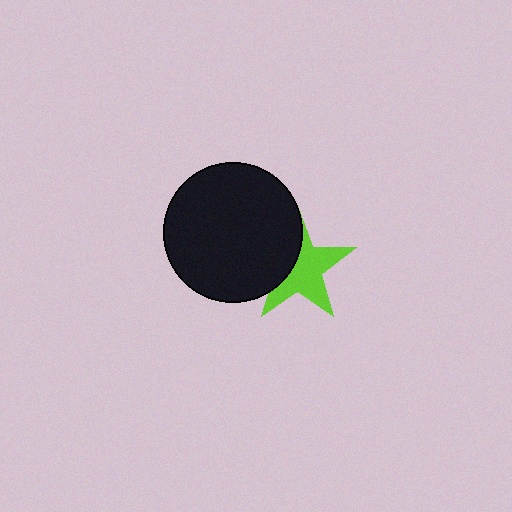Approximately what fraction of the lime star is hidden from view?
Roughly 38% of the lime star is hidden behind the black circle.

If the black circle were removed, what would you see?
You would see the complete lime star.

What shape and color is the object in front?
The object in front is a black circle.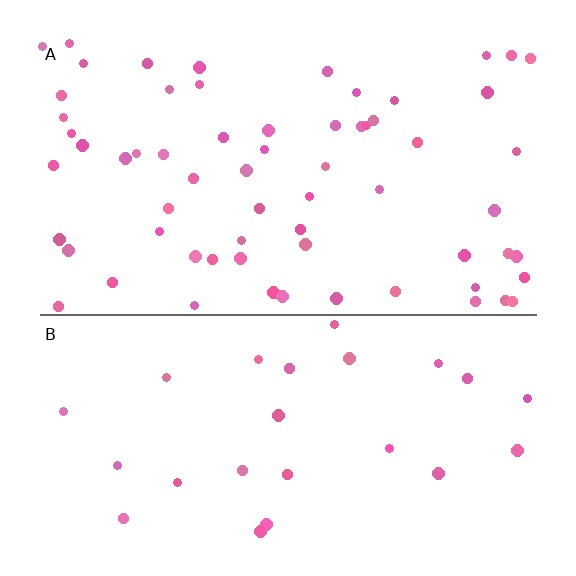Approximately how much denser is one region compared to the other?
Approximately 2.5× — region A over region B.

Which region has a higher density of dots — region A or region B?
A (the top).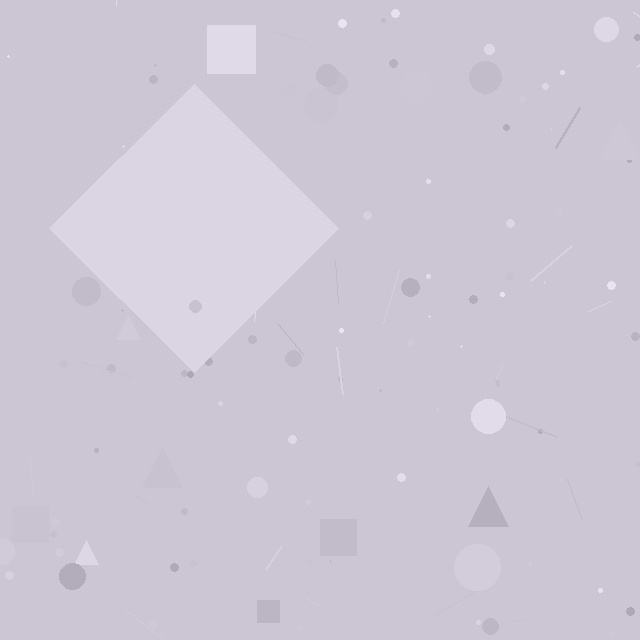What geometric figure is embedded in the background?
A diamond is embedded in the background.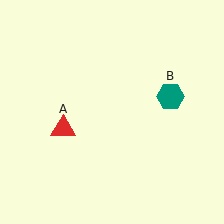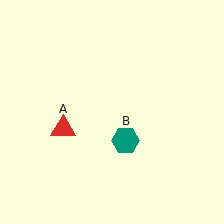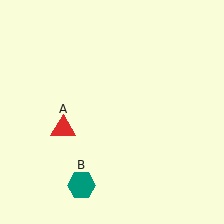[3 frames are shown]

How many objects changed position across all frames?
1 object changed position: teal hexagon (object B).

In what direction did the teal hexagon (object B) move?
The teal hexagon (object B) moved down and to the left.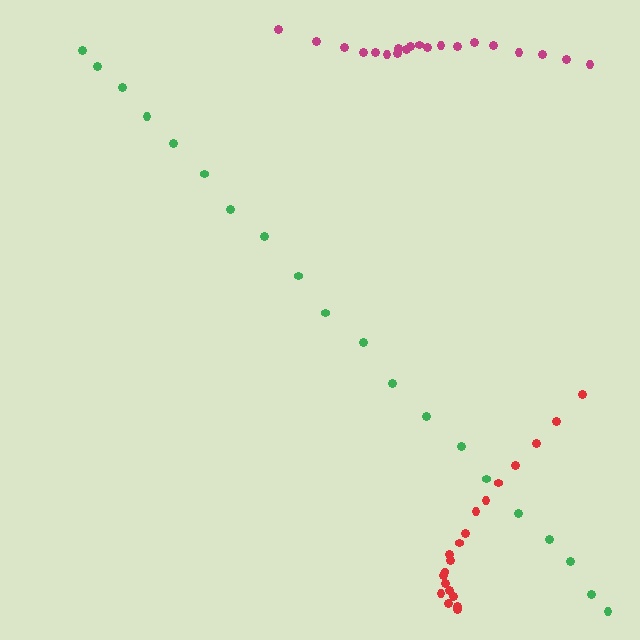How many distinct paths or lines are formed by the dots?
There are 3 distinct paths.